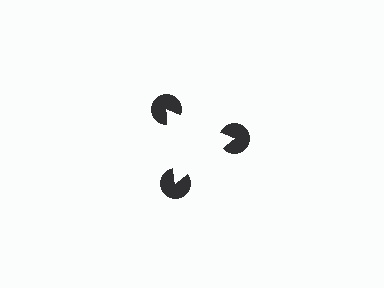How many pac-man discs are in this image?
There are 3 — one at each vertex of the illusory triangle.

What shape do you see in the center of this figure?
An illusory triangle — its edges are inferred from the aligned wedge cuts in the pac-man discs, not physically drawn.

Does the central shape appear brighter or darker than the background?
It typically appears slightly brighter than the background, even though no actual brightness change is drawn.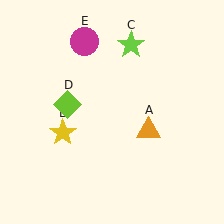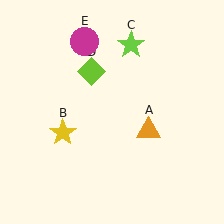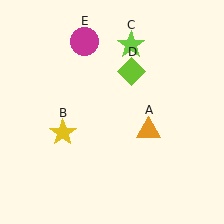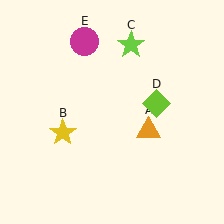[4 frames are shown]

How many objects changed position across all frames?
1 object changed position: lime diamond (object D).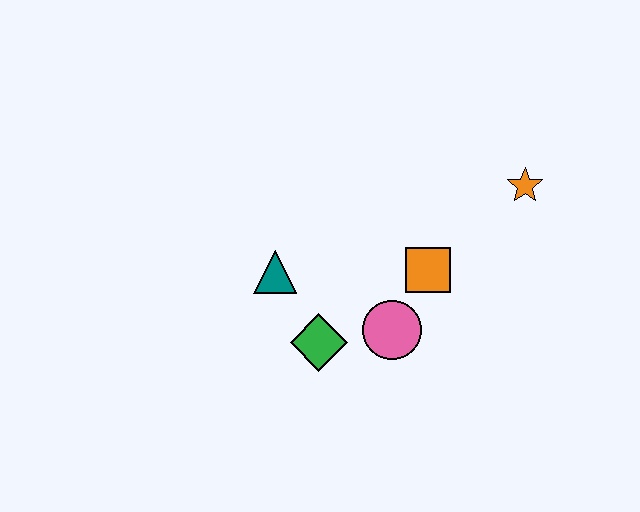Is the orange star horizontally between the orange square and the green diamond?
No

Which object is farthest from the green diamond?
The orange star is farthest from the green diamond.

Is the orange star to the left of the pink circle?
No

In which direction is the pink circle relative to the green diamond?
The pink circle is to the right of the green diamond.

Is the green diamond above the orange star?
No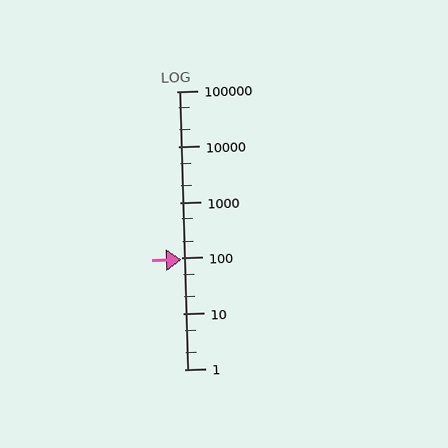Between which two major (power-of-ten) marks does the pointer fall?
The pointer is between 10 and 100.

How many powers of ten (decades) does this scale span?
The scale spans 5 decades, from 1 to 100000.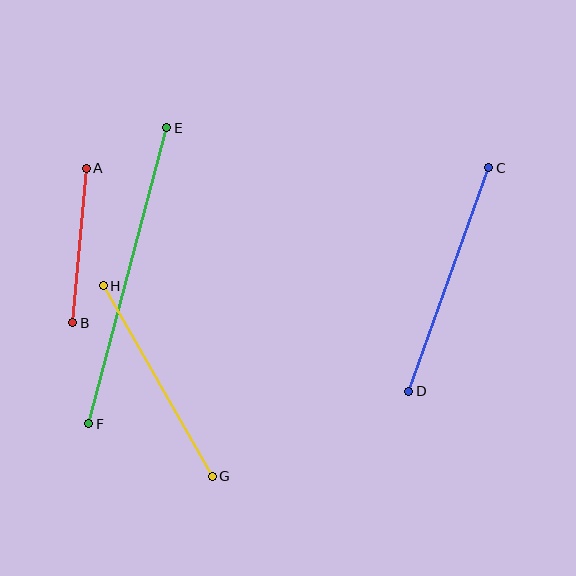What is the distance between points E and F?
The distance is approximately 306 pixels.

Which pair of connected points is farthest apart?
Points E and F are farthest apart.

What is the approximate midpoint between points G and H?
The midpoint is at approximately (158, 381) pixels.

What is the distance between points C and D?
The distance is approximately 237 pixels.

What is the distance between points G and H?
The distance is approximately 219 pixels.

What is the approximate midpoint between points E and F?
The midpoint is at approximately (128, 276) pixels.